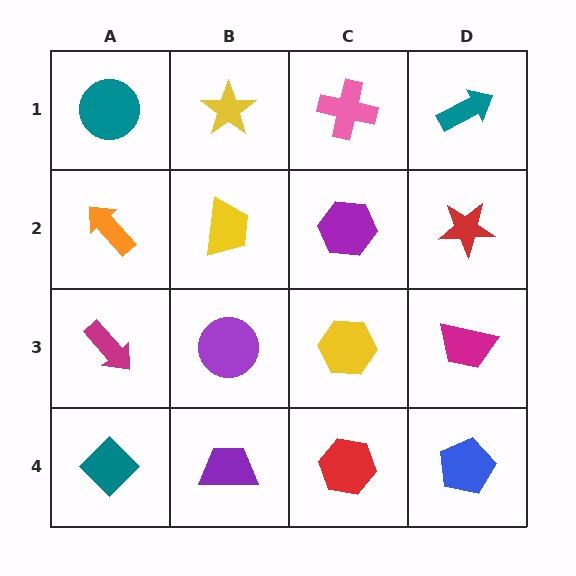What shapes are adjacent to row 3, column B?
A yellow trapezoid (row 2, column B), a purple trapezoid (row 4, column B), a magenta arrow (row 3, column A), a yellow hexagon (row 3, column C).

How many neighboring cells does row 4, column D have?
2.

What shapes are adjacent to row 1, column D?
A red star (row 2, column D), a pink cross (row 1, column C).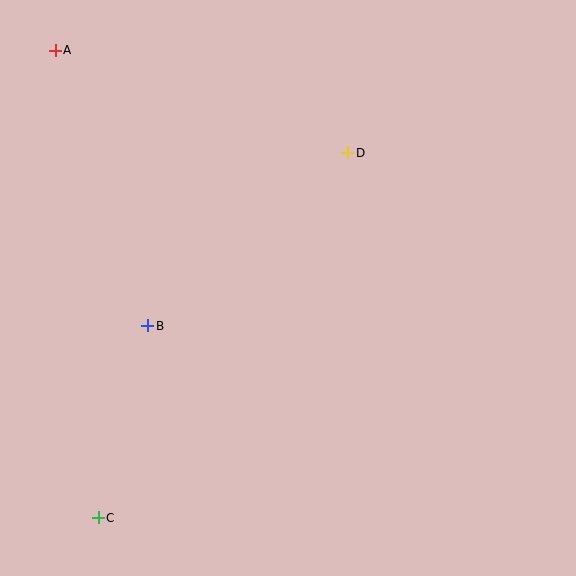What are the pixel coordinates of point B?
Point B is at (148, 326).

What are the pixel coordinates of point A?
Point A is at (55, 50).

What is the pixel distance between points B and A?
The distance between B and A is 291 pixels.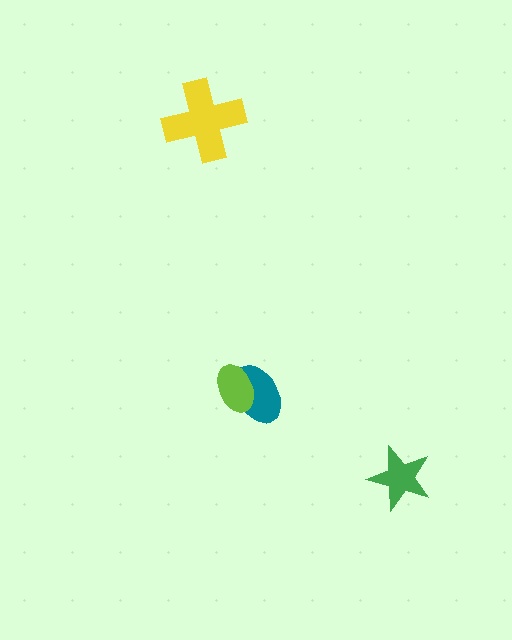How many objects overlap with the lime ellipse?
1 object overlaps with the lime ellipse.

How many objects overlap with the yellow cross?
0 objects overlap with the yellow cross.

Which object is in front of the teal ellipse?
The lime ellipse is in front of the teal ellipse.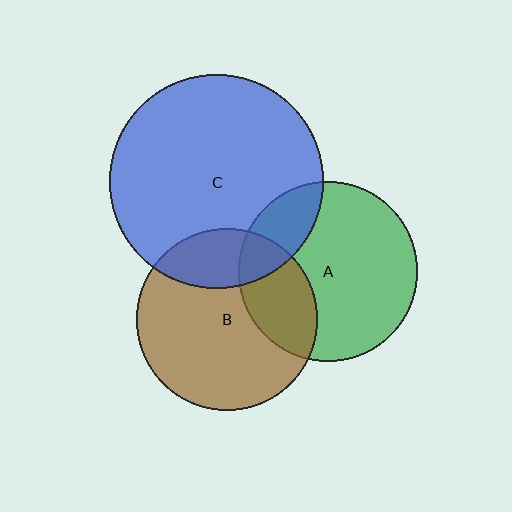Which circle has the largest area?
Circle C (blue).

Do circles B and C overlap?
Yes.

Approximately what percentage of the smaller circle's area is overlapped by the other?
Approximately 20%.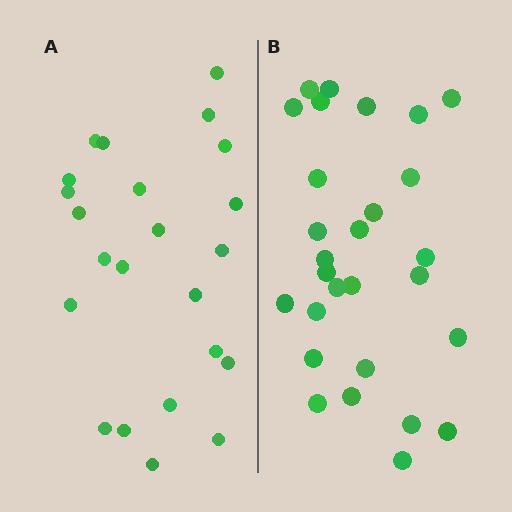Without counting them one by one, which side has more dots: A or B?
Region B (the right region) has more dots.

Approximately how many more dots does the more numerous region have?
Region B has about 5 more dots than region A.